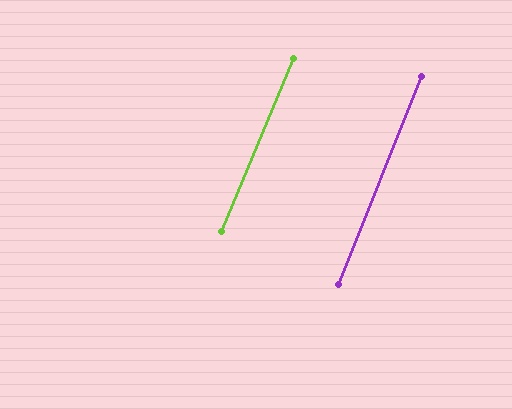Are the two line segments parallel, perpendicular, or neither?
Parallel — their directions differ by only 1.0°.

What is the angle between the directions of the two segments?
Approximately 1 degree.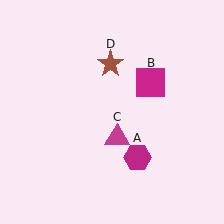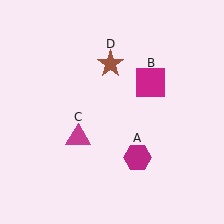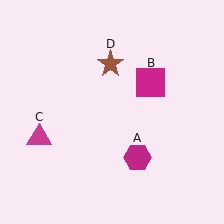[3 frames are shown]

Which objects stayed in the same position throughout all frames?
Magenta hexagon (object A) and magenta square (object B) and brown star (object D) remained stationary.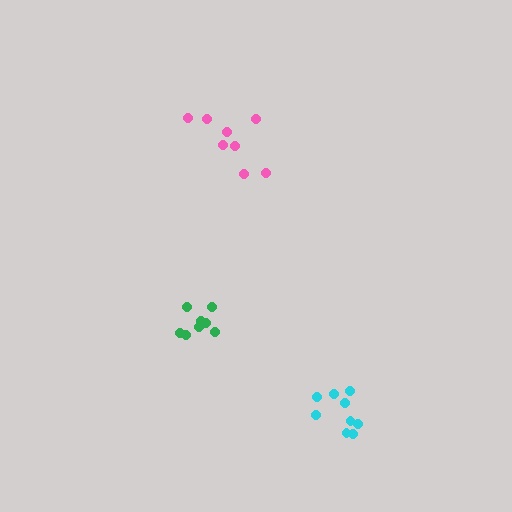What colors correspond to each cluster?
The clusters are colored: cyan, pink, green.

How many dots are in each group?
Group 1: 9 dots, Group 2: 8 dots, Group 3: 8 dots (25 total).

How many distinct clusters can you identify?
There are 3 distinct clusters.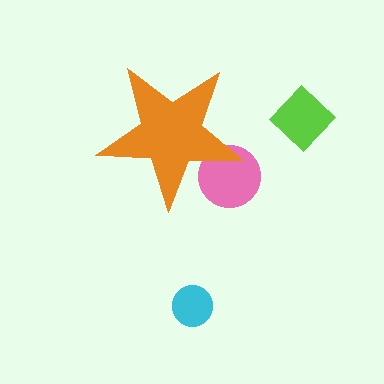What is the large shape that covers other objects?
An orange star.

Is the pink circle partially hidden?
Yes, the pink circle is partially hidden behind the orange star.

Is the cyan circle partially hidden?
No, the cyan circle is fully visible.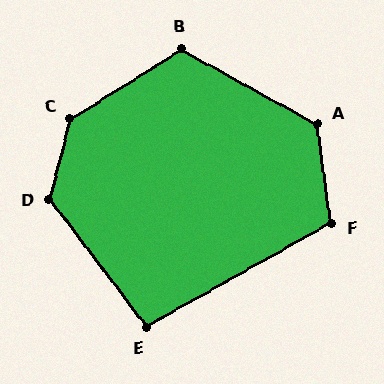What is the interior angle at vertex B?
Approximately 120 degrees (obtuse).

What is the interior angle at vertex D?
Approximately 129 degrees (obtuse).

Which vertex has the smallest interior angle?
E, at approximately 98 degrees.